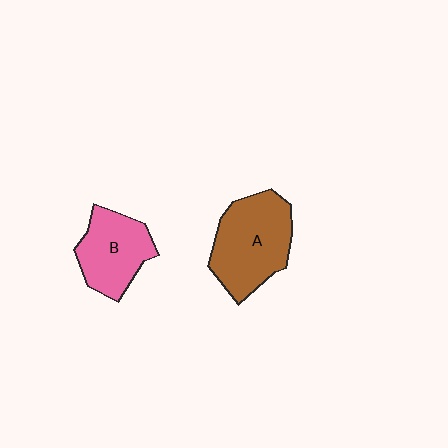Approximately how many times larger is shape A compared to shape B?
Approximately 1.3 times.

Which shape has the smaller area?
Shape B (pink).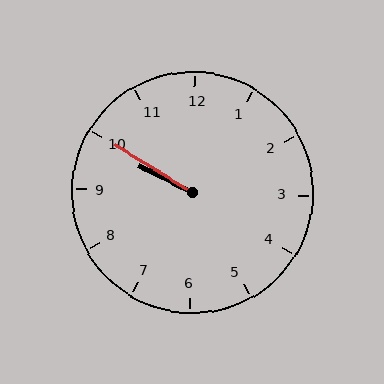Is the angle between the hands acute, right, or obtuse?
It is acute.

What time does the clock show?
9:50.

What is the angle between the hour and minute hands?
Approximately 5 degrees.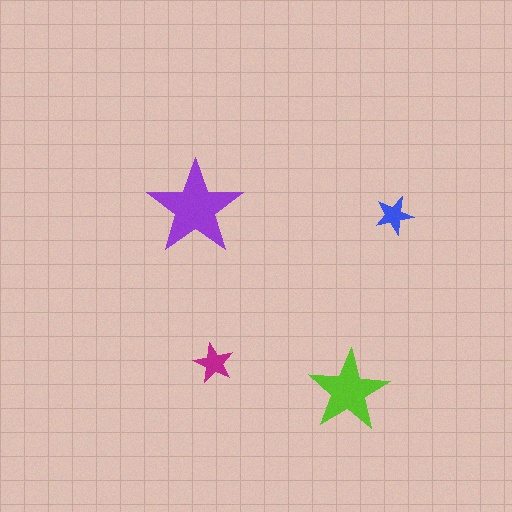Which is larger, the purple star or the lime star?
The purple one.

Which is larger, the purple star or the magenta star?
The purple one.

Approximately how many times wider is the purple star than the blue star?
About 2.5 times wider.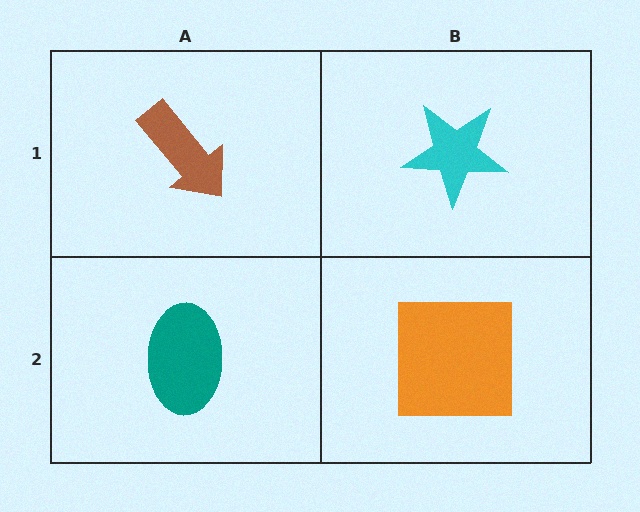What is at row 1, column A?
A brown arrow.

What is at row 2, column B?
An orange square.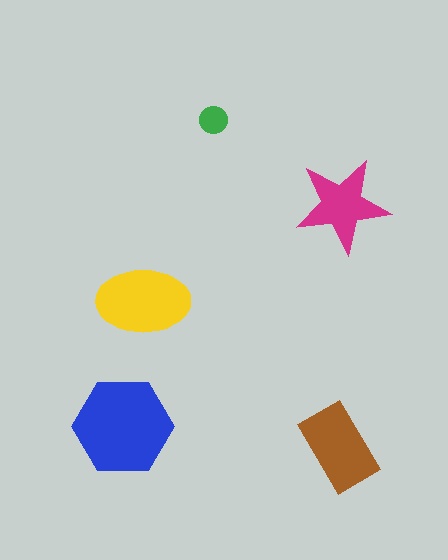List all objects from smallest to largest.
The green circle, the magenta star, the brown rectangle, the yellow ellipse, the blue hexagon.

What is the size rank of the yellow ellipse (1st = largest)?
2nd.